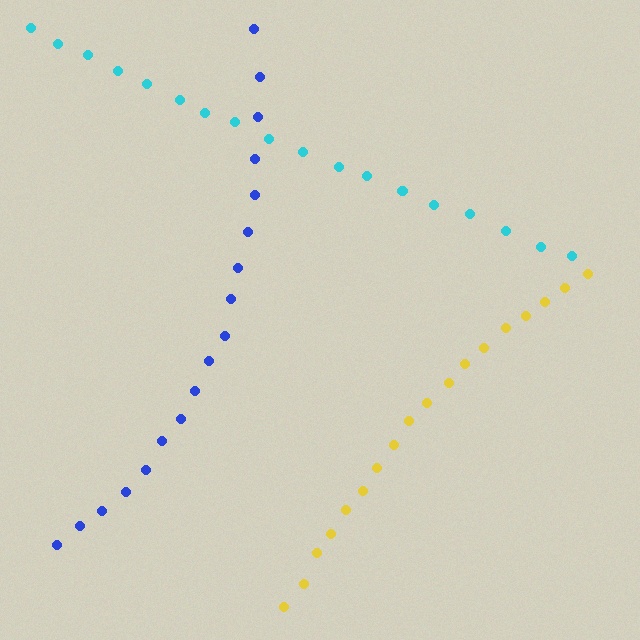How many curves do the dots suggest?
There are 3 distinct paths.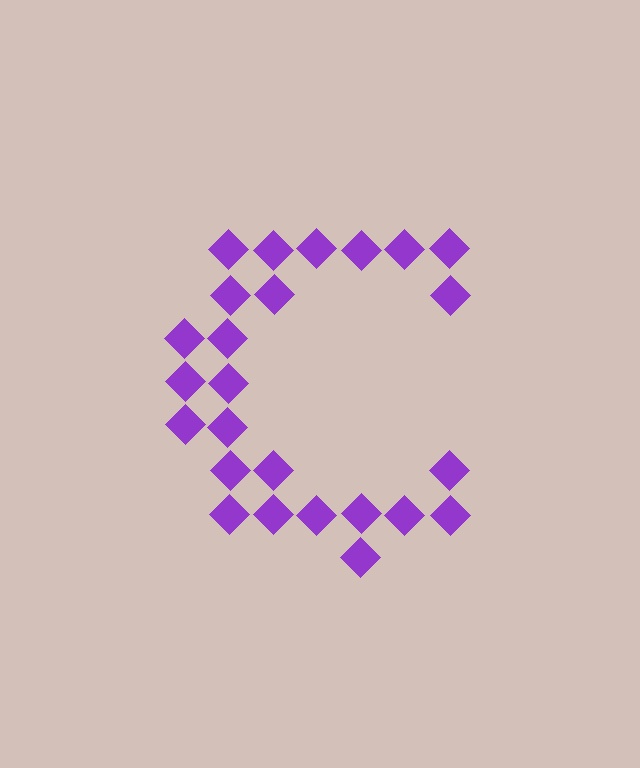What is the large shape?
The large shape is the letter C.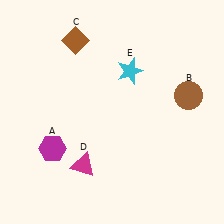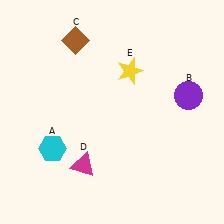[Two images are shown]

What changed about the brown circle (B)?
In Image 1, B is brown. In Image 2, it changed to purple.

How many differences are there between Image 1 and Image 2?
There are 3 differences between the two images.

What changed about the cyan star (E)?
In Image 1, E is cyan. In Image 2, it changed to yellow.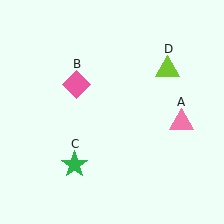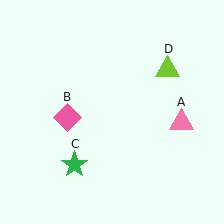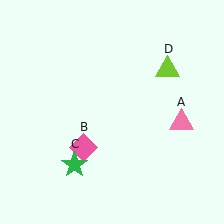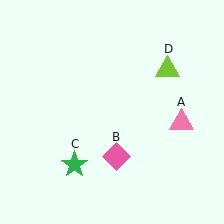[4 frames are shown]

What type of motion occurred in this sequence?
The pink diamond (object B) rotated counterclockwise around the center of the scene.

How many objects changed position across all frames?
1 object changed position: pink diamond (object B).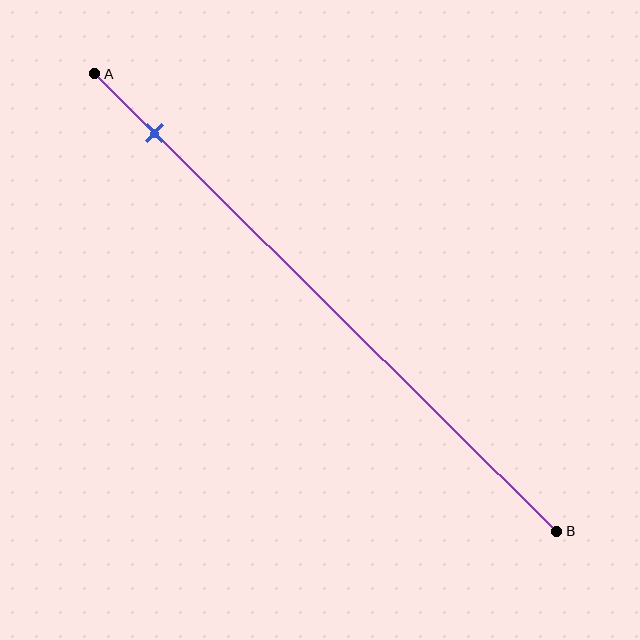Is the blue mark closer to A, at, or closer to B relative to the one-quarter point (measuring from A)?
The blue mark is closer to point A than the one-quarter point of segment AB.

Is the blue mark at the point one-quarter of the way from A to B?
No, the mark is at about 15% from A, not at the 25% one-quarter point.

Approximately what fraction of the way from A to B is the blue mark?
The blue mark is approximately 15% of the way from A to B.